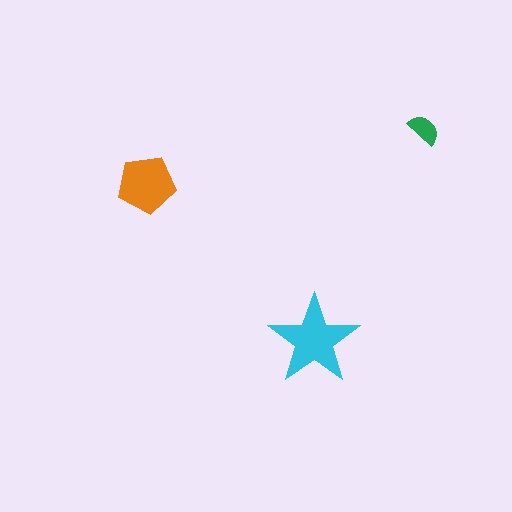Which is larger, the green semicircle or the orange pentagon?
The orange pentagon.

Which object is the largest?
The cyan star.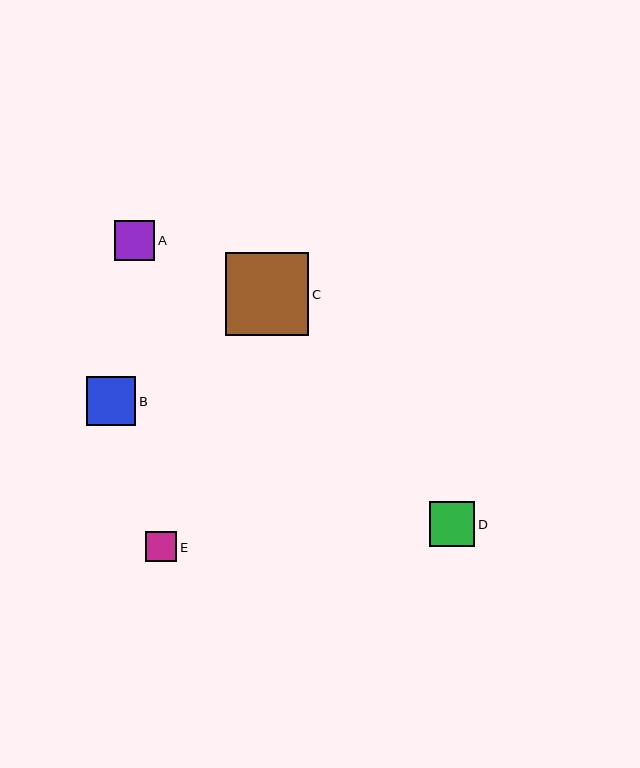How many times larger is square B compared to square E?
Square B is approximately 1.6 times the size of square E.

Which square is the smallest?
Square E is the smallest with a size of approximately 31 pixels.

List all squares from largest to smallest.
From largest to smallest: C, B, D, A, E.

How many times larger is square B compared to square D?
Square B is approximately 1.1 times the size of square D.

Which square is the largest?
Square C is the largest with a size of approximately 83 pixels.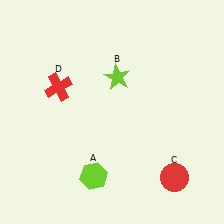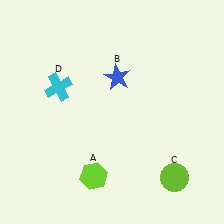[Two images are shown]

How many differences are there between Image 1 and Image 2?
There are 3 differences between the two images.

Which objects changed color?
B changed from lime to blue. C changed from red to lime. D changed from red to cyan.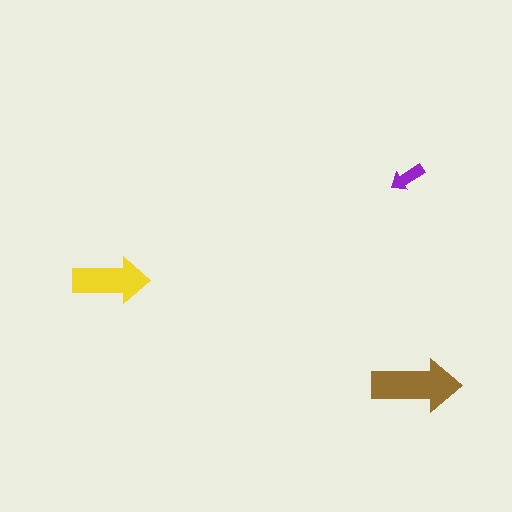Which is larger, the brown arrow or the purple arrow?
The brown one.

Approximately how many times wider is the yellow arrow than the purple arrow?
About 2 times wider.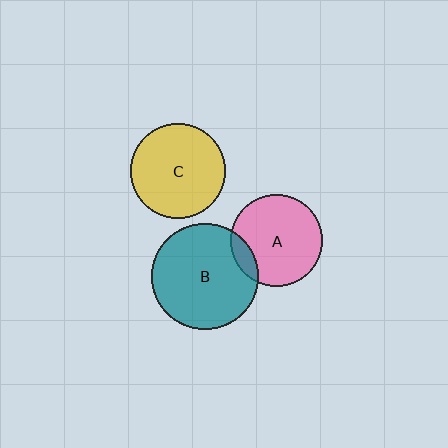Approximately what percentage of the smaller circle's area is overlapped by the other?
Approximately 10%.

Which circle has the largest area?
Circle B (teal).